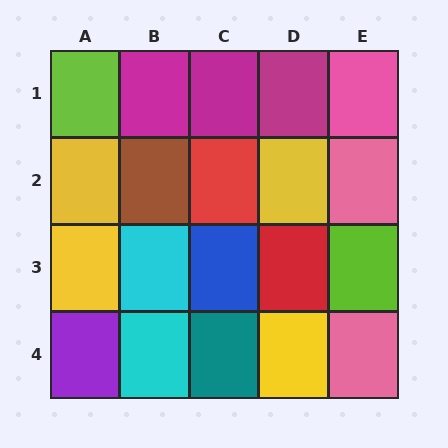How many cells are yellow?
4 cells are yellow.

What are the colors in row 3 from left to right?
Yellow, cyan, blue, red, lime.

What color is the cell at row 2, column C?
Red.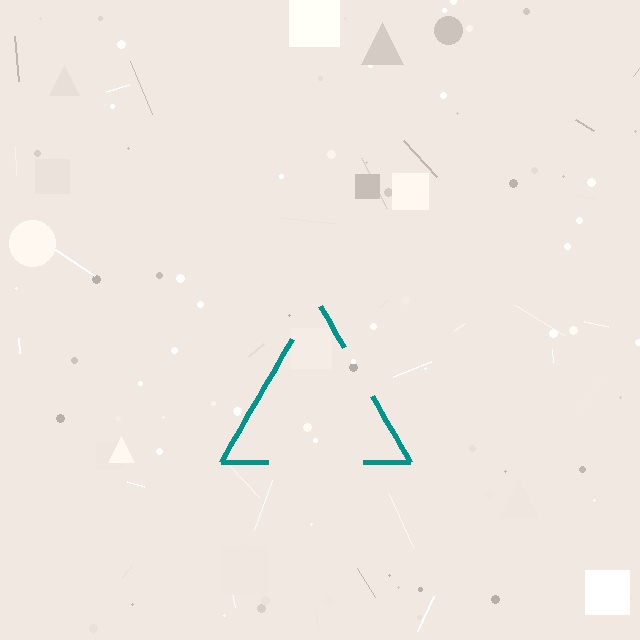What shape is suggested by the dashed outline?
The dashed outline suggests a triangle.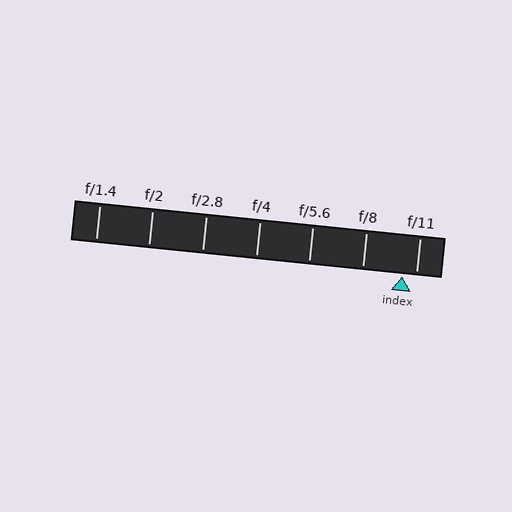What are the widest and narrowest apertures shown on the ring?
The widest aperture shown is f/1.4 and the narrowest is f/11.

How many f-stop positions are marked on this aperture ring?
There are 7 f-stop positions marked.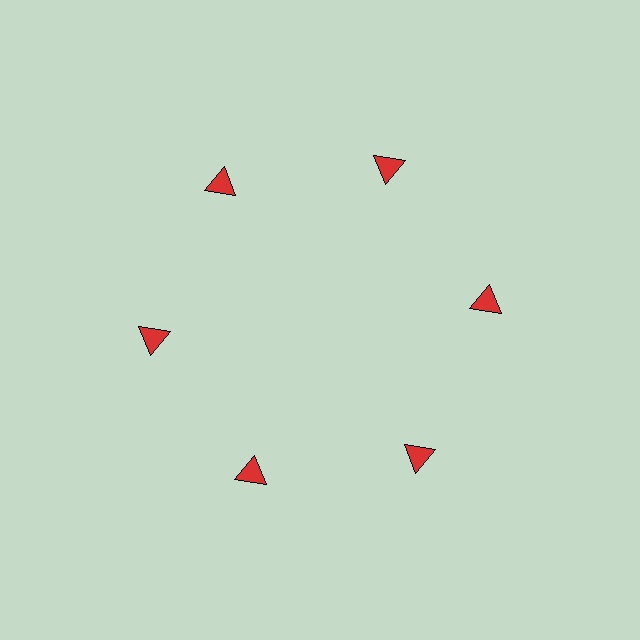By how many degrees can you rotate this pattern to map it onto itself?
The pattern maps onto itself every 60 degrees of rotation.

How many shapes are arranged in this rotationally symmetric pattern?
There are 6 shapes, arranged in 6 groups of 1.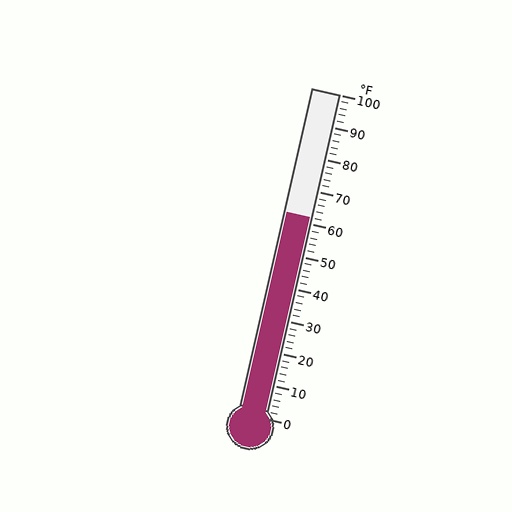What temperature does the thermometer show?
The thermometer shows approximately 62°F.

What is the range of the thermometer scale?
The thermometer scale ranges from 0°F to 100°F.